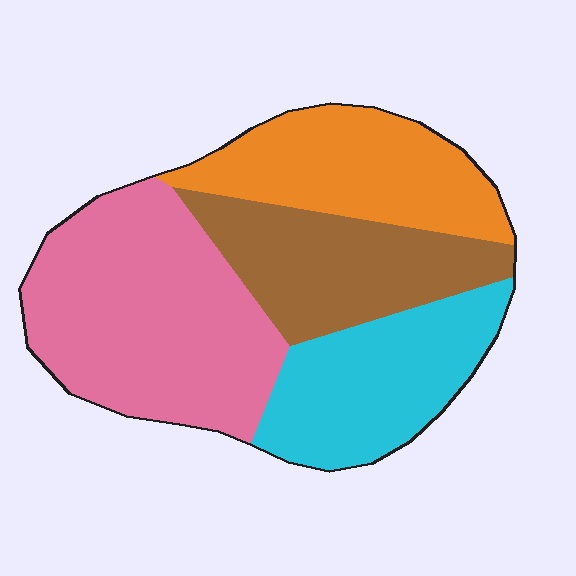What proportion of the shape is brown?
Brown takes up between a sixth and a third of the shape.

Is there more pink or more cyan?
Pink.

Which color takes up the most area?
Pink, at roughly 35%.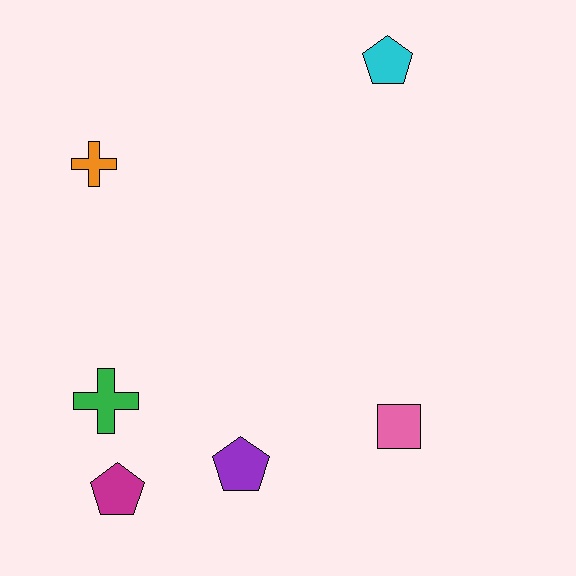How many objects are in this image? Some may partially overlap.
There are 6 objects.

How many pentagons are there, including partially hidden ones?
There are 3 pentagons.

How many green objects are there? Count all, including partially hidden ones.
There is 1 green object.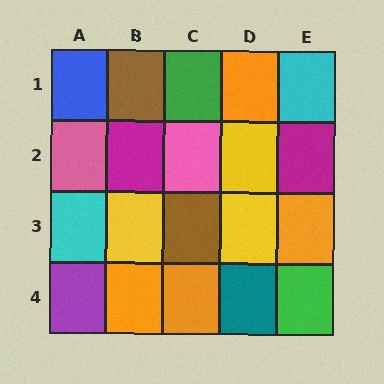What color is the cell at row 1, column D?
Orange.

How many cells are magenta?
2 cells are magenta.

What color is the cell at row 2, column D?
Yellow.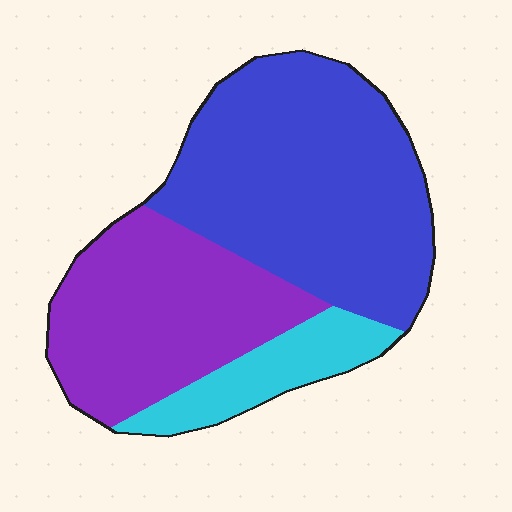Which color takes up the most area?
Blue, at roughly 50%.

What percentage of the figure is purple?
Purple takes up about one third (1/3) of the figure.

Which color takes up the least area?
Cyan, at roughly 15%.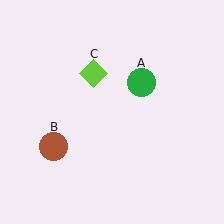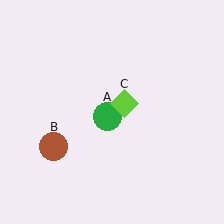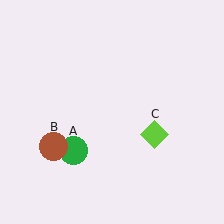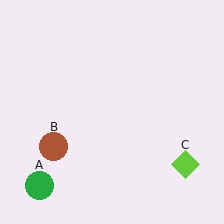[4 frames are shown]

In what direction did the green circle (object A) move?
The green circle (object A) moved down and to the left.